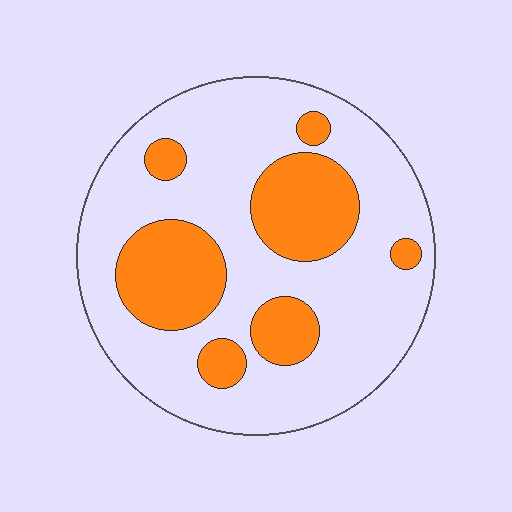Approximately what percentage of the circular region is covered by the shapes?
Approximately 30%.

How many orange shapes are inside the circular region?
7.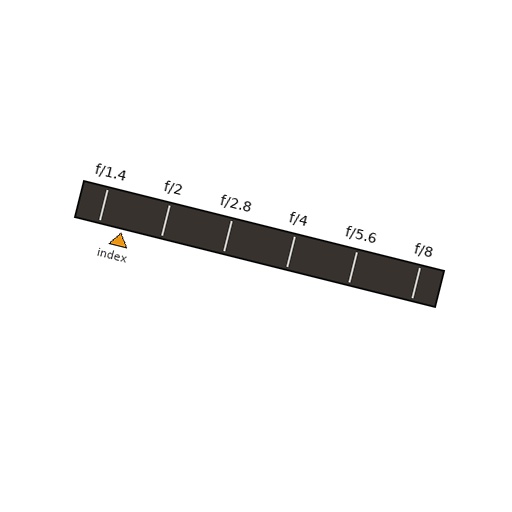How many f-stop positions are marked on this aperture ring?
There are 6 f-stop positions marked.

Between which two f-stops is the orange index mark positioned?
The index mark is between f/1.4 and f/2.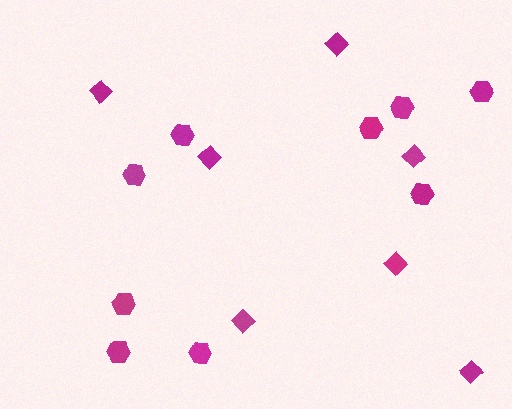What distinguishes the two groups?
There are 2 groups: one group of hexagons (9) and one group of diamonds (7).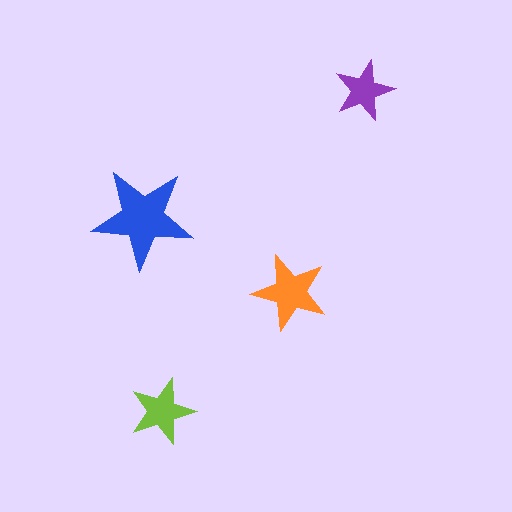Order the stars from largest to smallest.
the blue one, the orange one, the lime one, the purple one.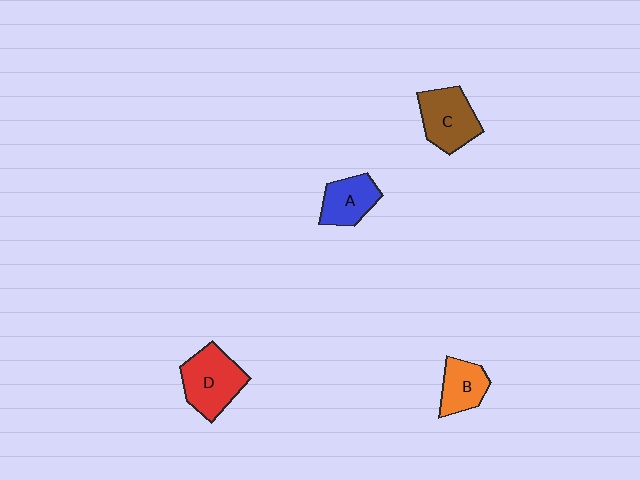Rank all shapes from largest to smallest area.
From largest to smallest: D (red), C (brown), A (blue), B (orange).